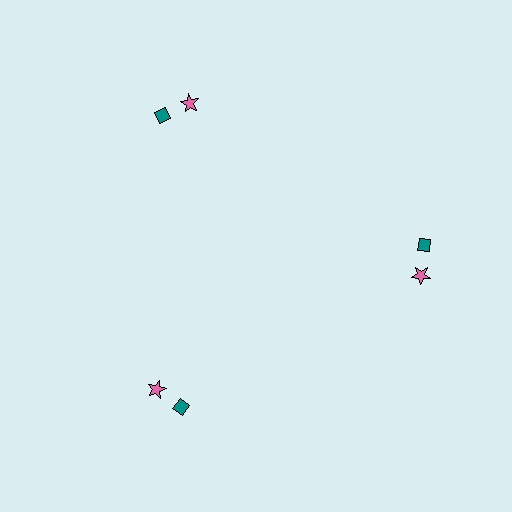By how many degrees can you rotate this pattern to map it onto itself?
The pattern maps onto itself every 120 degrees of rotation.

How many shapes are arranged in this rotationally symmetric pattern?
There are 6 shapes, arranged in 3 groups of 2.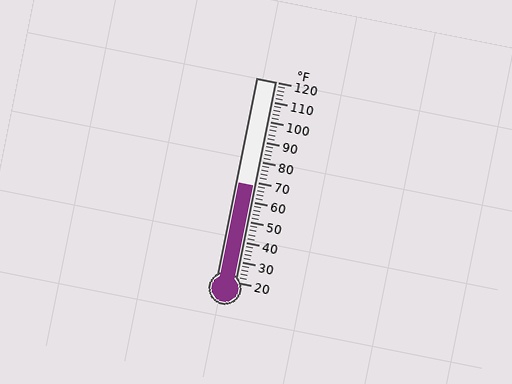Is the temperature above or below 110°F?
The temperature is below 110°F.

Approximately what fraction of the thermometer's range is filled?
The thermometer is filled to approximately 50% of its range.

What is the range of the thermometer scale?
The thermometer scale ranges from 20°F to 120°F.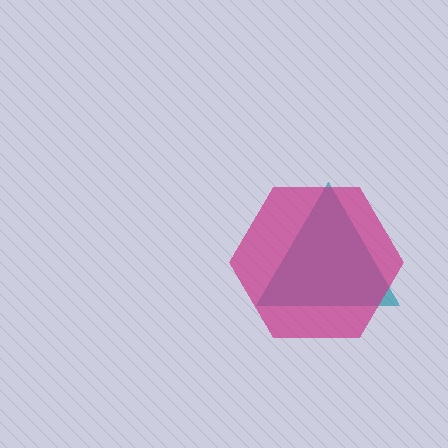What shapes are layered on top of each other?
The layered shapes are: a teal triangle, a magenta hexagon.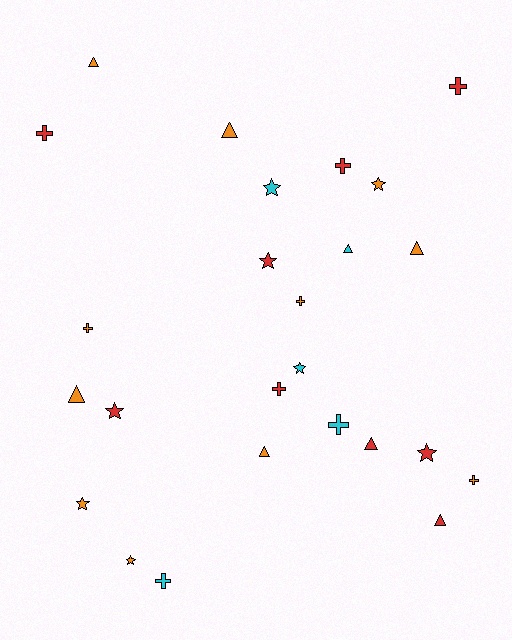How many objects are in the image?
There are 25 objects.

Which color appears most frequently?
Orange, with 11 objects.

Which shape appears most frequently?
Cross, with 9 objects.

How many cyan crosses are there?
There are 2 cyan crosses.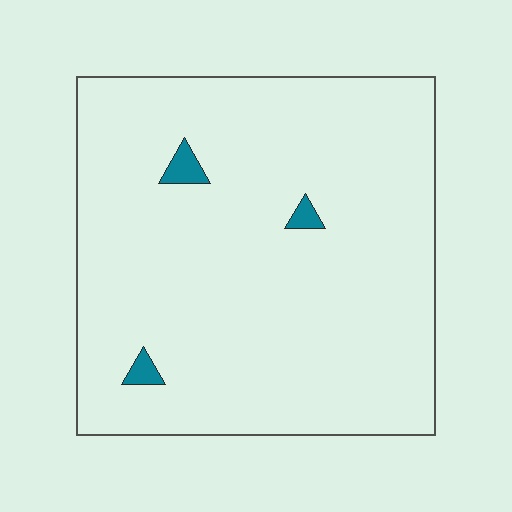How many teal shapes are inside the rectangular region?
3.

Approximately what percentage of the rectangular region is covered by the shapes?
Approximately 0%.